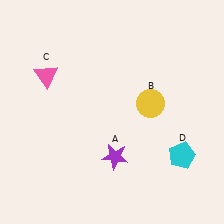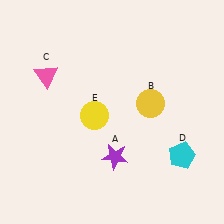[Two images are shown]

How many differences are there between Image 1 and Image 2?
There is 1 difference between the two images.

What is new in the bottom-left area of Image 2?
A yellow circle (E) was added in the bottom-left area of Image 2.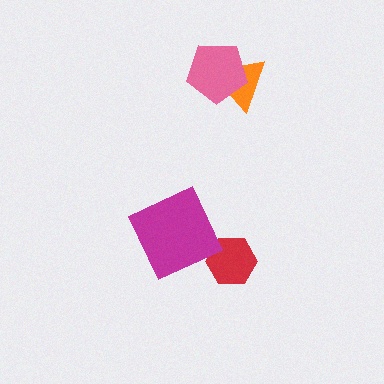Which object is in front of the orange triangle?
The pink pentagon is in front of the orange triangle.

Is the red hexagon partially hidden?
No, no other shape covers it.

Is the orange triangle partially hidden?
Yes, it is partially covered by another shape.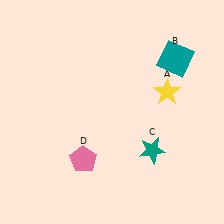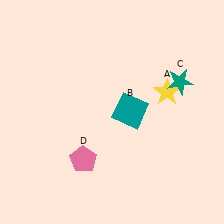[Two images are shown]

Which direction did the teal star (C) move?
The teal star (C) moved up.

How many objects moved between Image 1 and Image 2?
2 objects moved between the two images.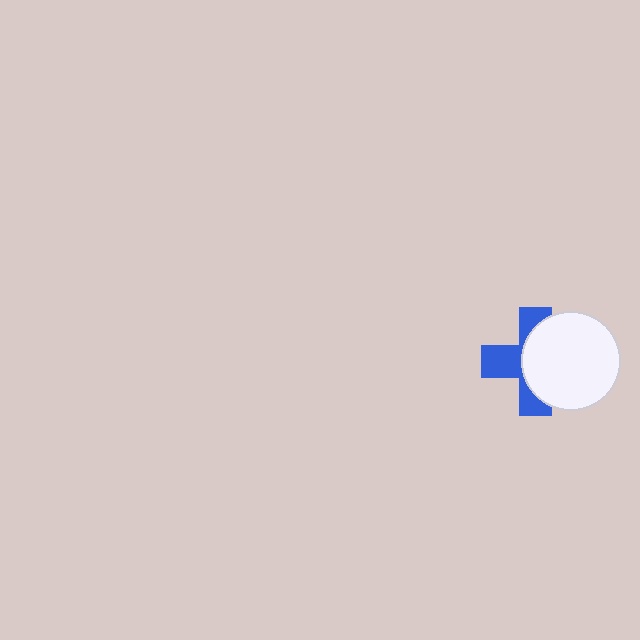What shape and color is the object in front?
The object in front is a white circle.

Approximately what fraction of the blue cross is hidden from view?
Roughly 55% of the blue cross is hidden behind the white circle.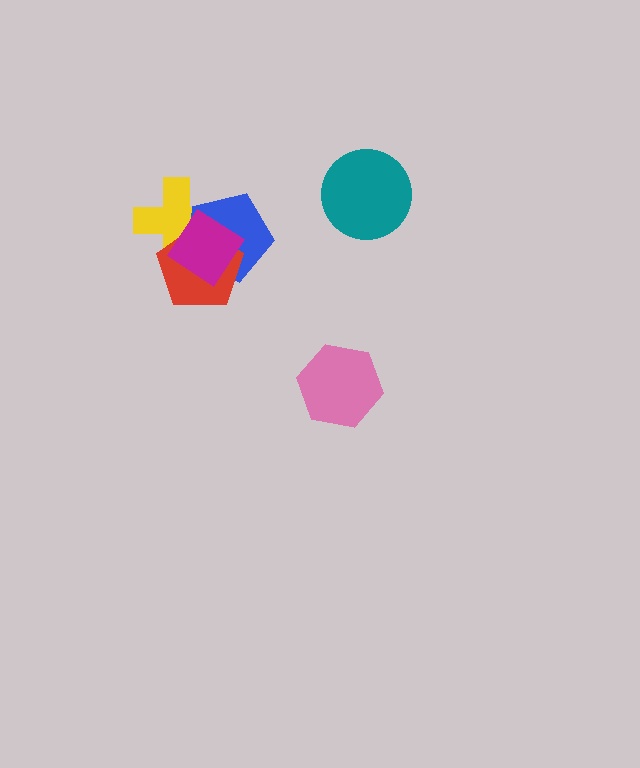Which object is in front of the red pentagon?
The magenta diamond is in front of the red pentagon.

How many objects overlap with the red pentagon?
3 objects overlap with the red pentagon.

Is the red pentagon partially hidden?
Yes, it is partially covered by another shape.